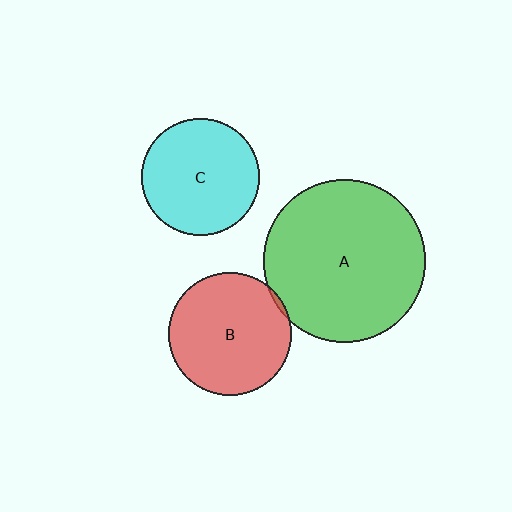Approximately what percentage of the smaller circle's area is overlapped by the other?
Approximately 5%.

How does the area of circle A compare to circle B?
Approximately 1.7 times.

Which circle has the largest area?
Circle A (green).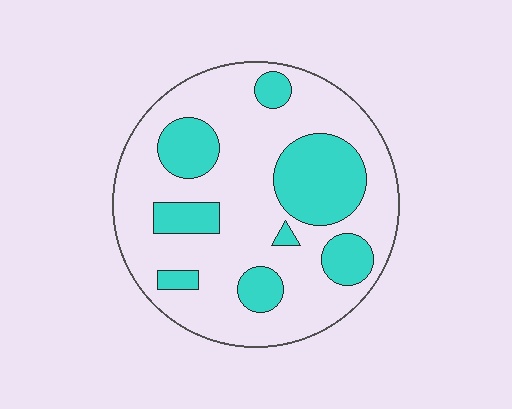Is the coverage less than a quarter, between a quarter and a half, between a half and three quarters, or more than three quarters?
Between a quarter and a half.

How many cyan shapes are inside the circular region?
8.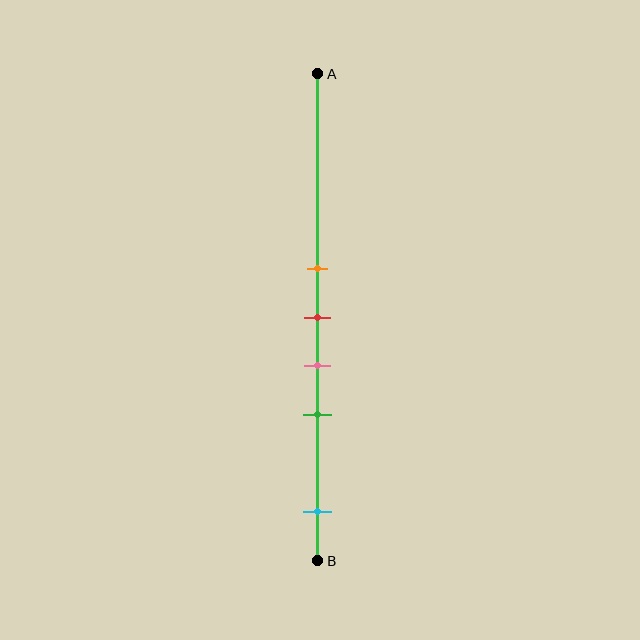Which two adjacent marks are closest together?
The orange and red marks are the closest adjacent pair.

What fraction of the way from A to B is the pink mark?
The pink mark is approximately 60% (0.6) of the way from A to B.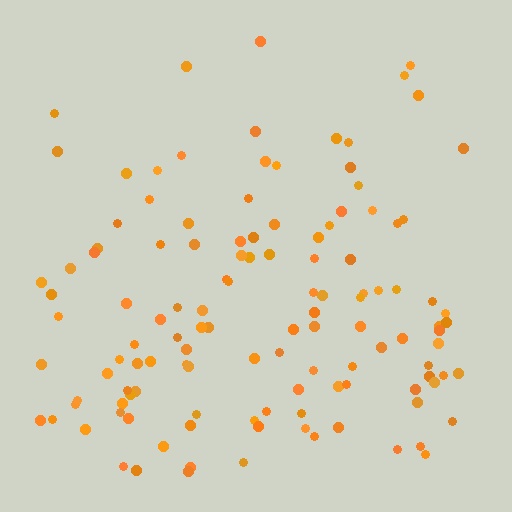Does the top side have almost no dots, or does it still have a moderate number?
Still a moderate number, just noticeably fewer than the bottom.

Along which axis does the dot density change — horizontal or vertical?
Vertical.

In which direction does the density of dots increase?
From top to bottom, with the bottom side densest.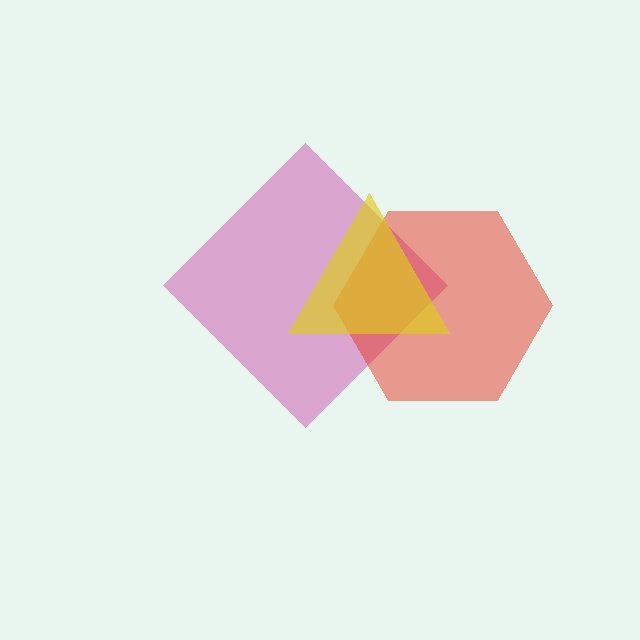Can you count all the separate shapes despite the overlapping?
Yes, there are 3 separate shapes.